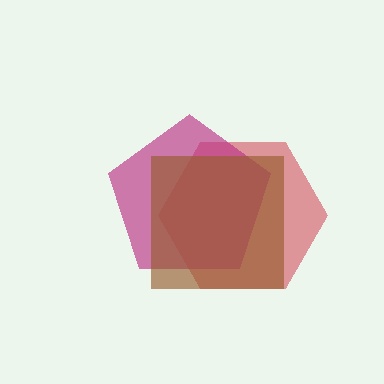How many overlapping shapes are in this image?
There are 3 overlapping shapes in the image.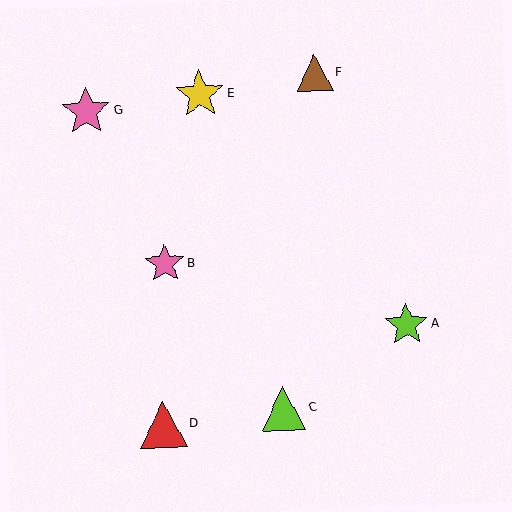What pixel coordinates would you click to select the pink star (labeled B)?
Click at (165, 264) to select the pink star B.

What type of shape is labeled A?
Shape A is a lime star.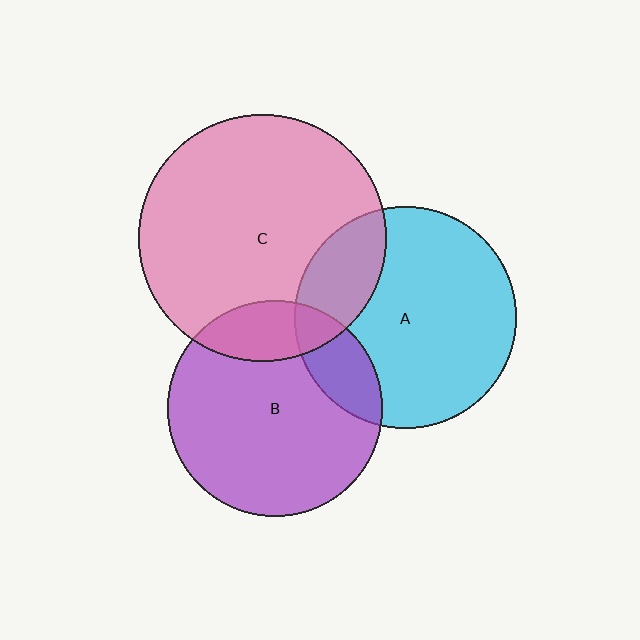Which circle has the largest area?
Circle C (pink).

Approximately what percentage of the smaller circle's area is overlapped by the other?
Approximately 20%.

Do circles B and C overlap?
Yes.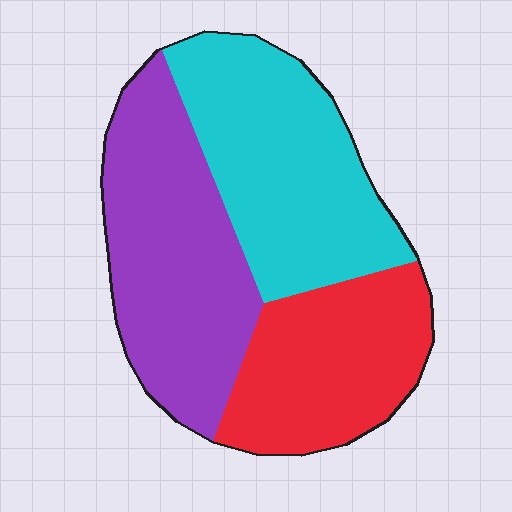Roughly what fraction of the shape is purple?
Purple covers around 35% of the shape.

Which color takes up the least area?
Red, at roughly 30%.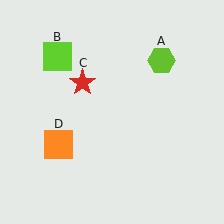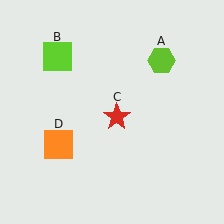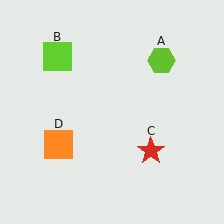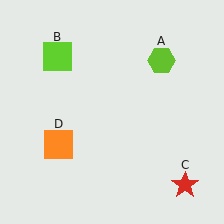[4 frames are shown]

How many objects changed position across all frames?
1 object changed position: red star (object C).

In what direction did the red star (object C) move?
The red star (object C) moved down and to the right.